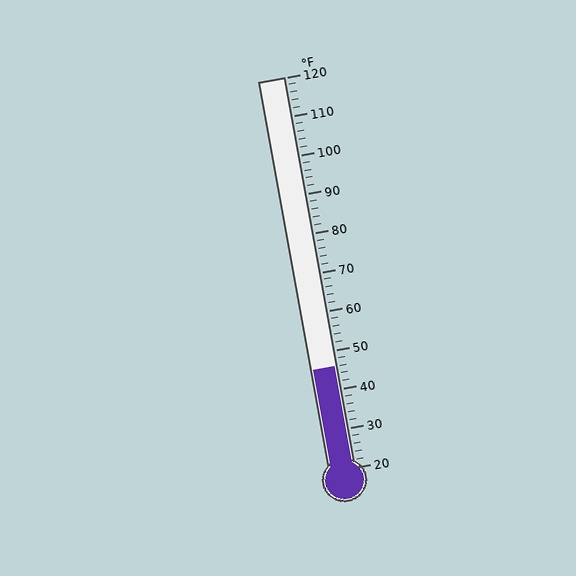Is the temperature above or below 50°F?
The temperature is below 50°F.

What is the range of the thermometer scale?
The thermometer scale ranges from 20°F to 120°F.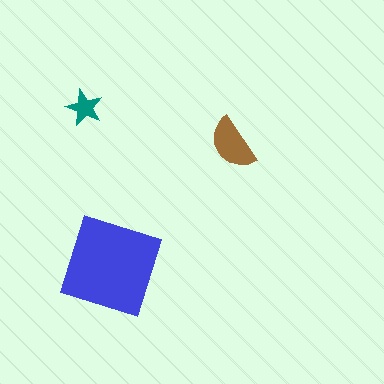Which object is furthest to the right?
The brown semicircle is rightmost.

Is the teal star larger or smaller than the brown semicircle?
Smaller.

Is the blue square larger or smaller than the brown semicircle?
Larger.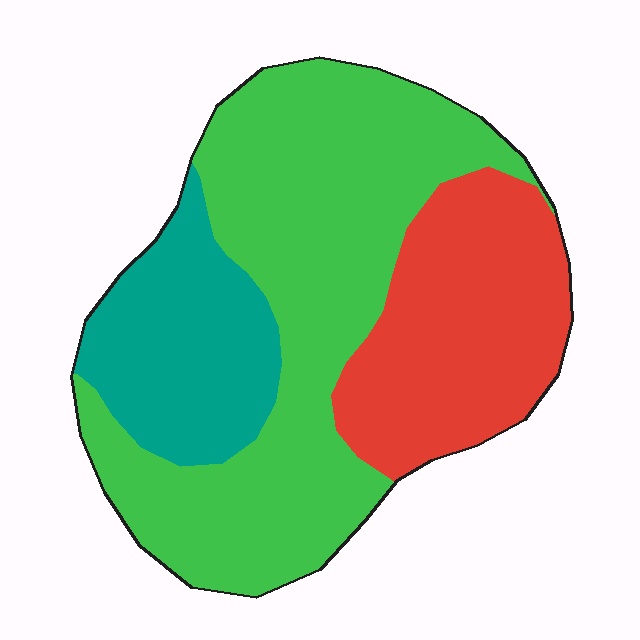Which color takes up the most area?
Green, at roughly 55%.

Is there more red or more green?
Green.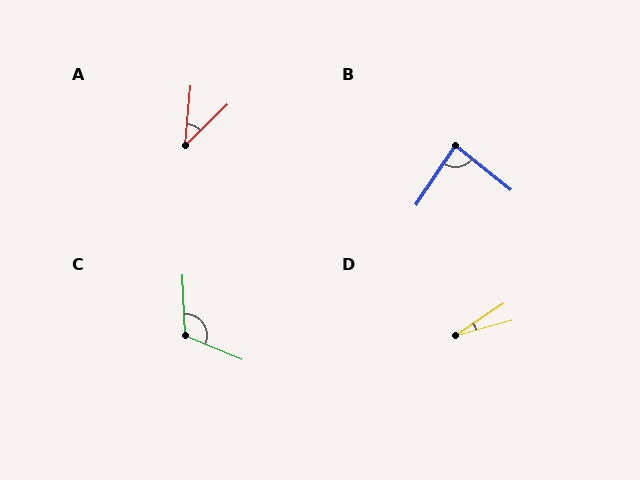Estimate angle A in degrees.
Approximately 40 degrees.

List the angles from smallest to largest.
D (19°), A (40°), B (85°), C (115°).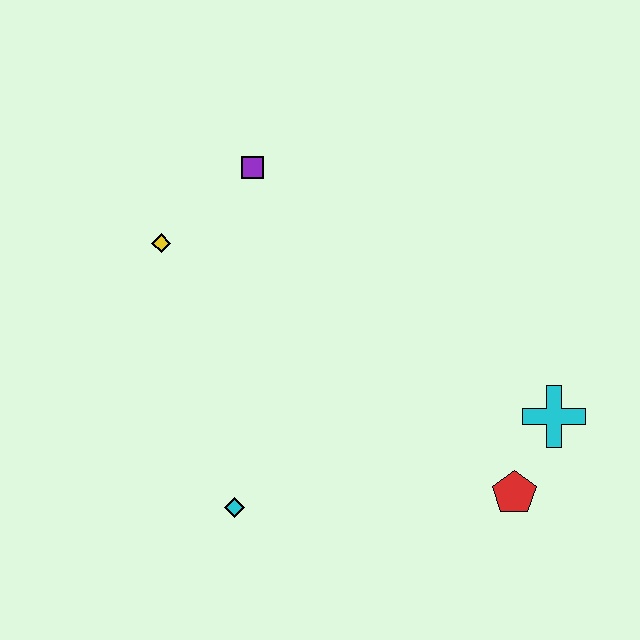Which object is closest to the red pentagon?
The cyan cross is closest to the red pentagon.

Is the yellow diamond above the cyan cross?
Yes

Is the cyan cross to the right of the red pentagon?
Yes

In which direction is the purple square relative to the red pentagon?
The purple square is above the red pentagon.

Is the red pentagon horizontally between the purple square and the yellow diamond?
No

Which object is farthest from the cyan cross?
The yellow diamond is farthest from the cyan cross.